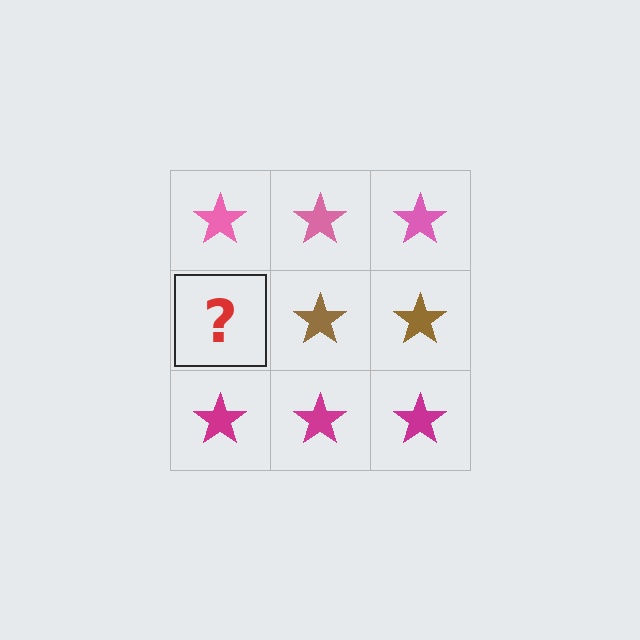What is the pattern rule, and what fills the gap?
The rule is that each row has a consistent color. The gap should be filled with a brown star.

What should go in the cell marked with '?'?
The missing cell should contain a brown star.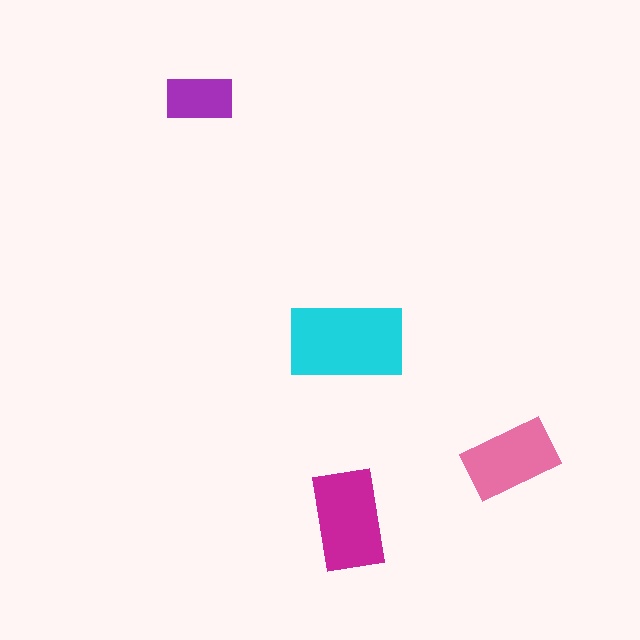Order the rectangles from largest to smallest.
the cyan one, the magenta one, the pink one, the purple one.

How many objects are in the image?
There are 4 objects in the image.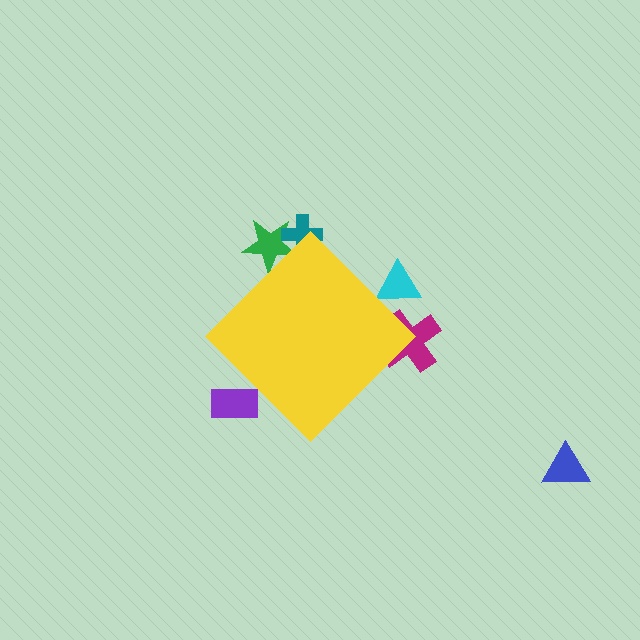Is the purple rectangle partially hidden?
Yes, the purple rectangle is partially hidden behind the yellow diamond.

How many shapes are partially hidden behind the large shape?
5 shapes are partially hidden.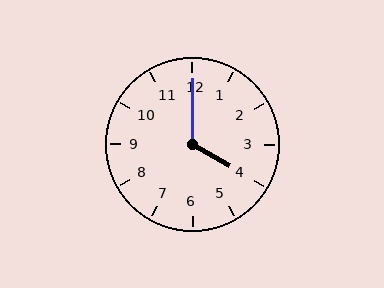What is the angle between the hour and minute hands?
Approximately 120 degrees.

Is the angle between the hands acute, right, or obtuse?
It is obtuse.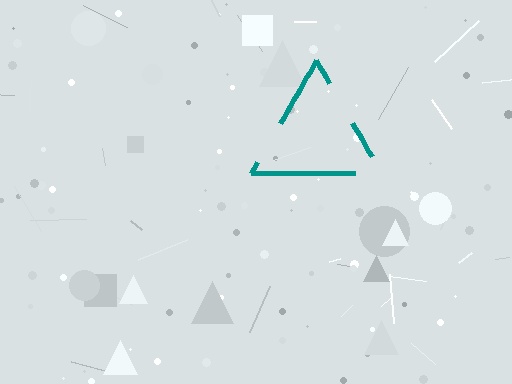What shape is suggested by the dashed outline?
The dashed outline suggests a triangle.